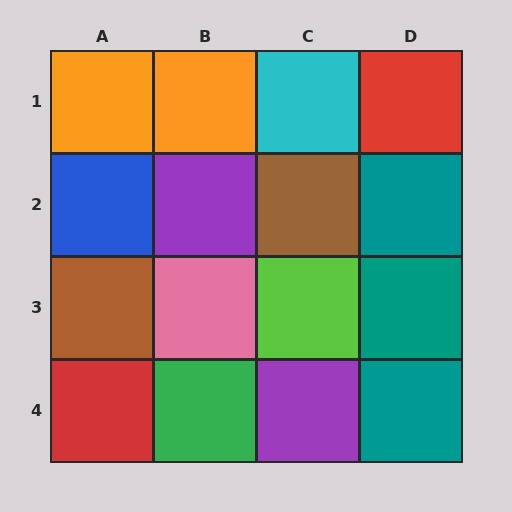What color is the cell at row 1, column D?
Red.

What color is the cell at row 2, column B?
Purple.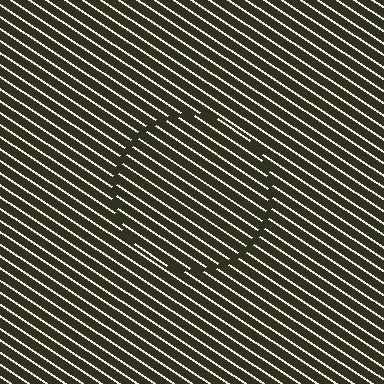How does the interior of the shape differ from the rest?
The interior of the shape contains the same grating, shifted by half a period — the contour is defined by the phase discontinuity where line-ends from the inner and outer gratings abut.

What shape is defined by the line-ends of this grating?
An illusory circle. The interior of the shape contains the same grating, shifted by half a period — the contour is defined by the phase discontinuity where line-ends from the inner and outer gratings abut.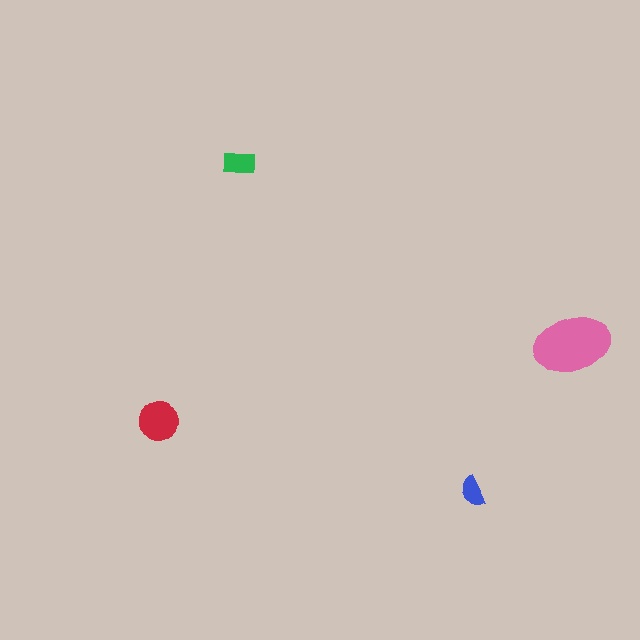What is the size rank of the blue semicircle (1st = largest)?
4th.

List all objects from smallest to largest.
The blue semicircle, the green rectangle, the red circle, the pink ellipse.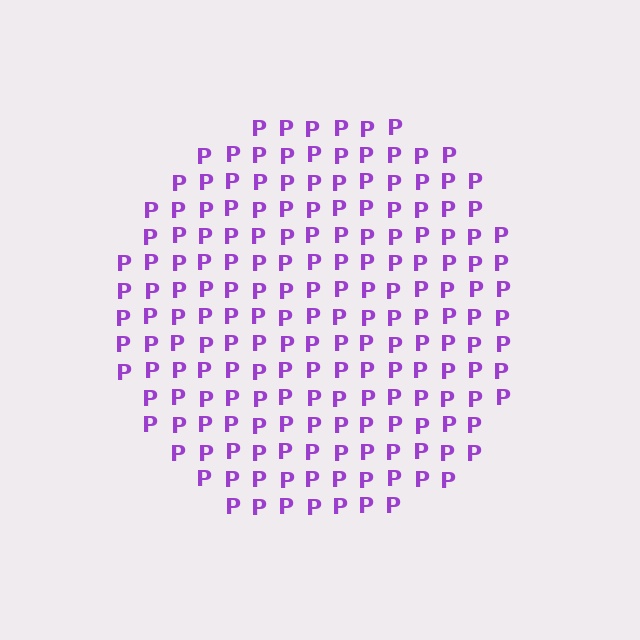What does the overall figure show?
The overall figure shows a circle.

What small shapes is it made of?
It is made of small letter P's.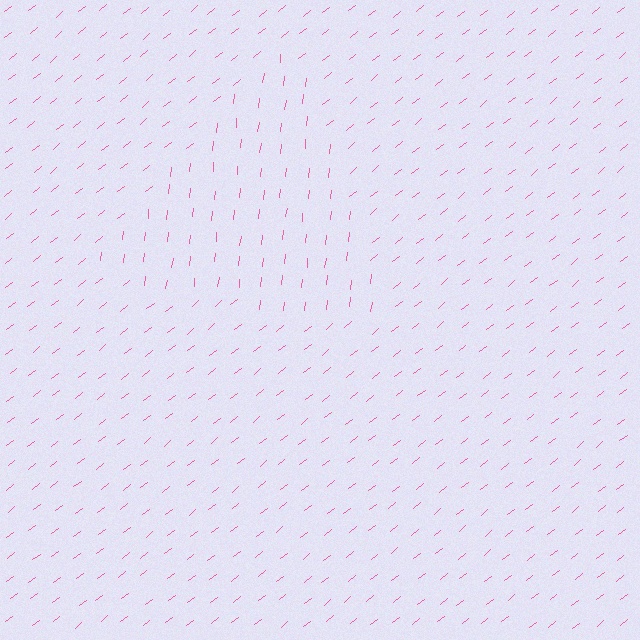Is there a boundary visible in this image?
Yes, there is a texture boundary formed by a change in line orientation.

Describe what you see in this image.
The image is filled with small pink line segments. A triangle region in the image has lines oriented differently from the surrounding lines, creating a visible texture boundary.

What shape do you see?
I see a triangle.